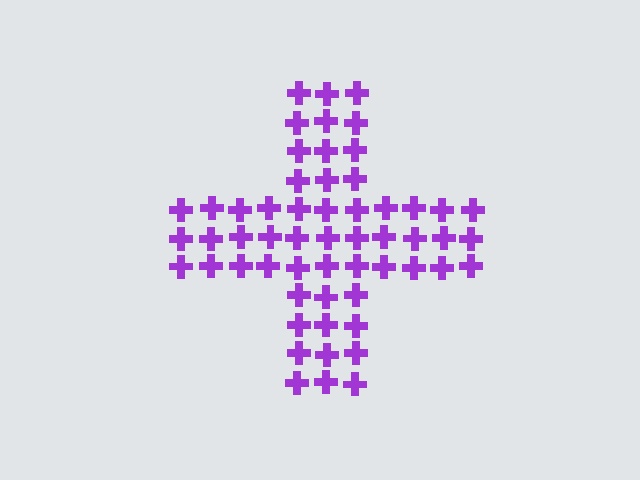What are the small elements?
The small elements are crosses.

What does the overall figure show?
The overall figure shows a cross.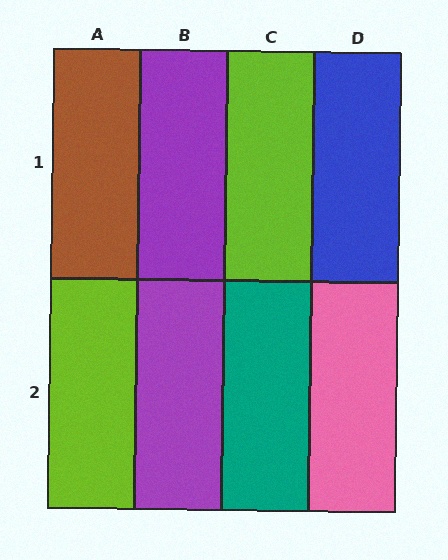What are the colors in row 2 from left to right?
Lime, purple, teal, pink.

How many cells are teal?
1 cell is teal.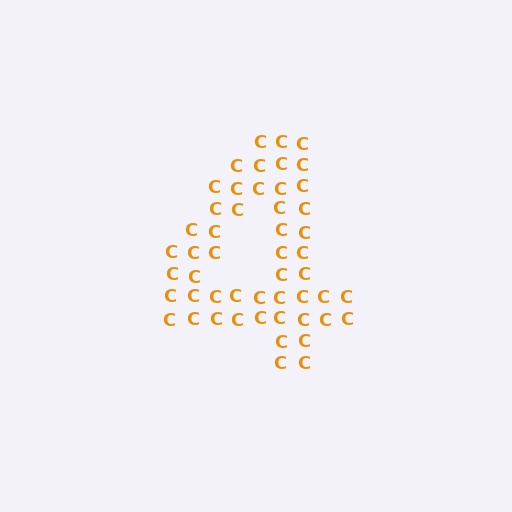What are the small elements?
The small elements are letter C's.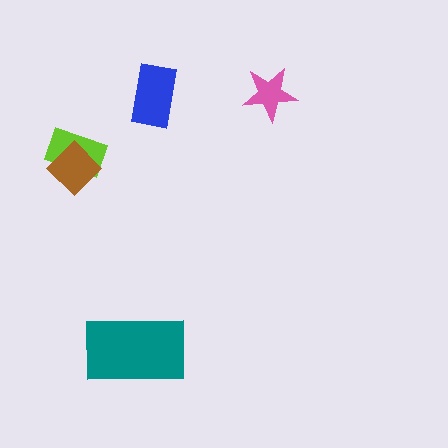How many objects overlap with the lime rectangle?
1 object overlaps with the lime rectangle.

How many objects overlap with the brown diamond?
1 object overlaps with the brown diamond.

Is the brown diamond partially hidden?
No, no other shape covers it.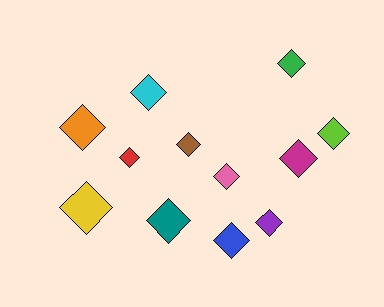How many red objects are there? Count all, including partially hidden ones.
There is 1 red object.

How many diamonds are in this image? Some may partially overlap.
There are 12 diamonds.